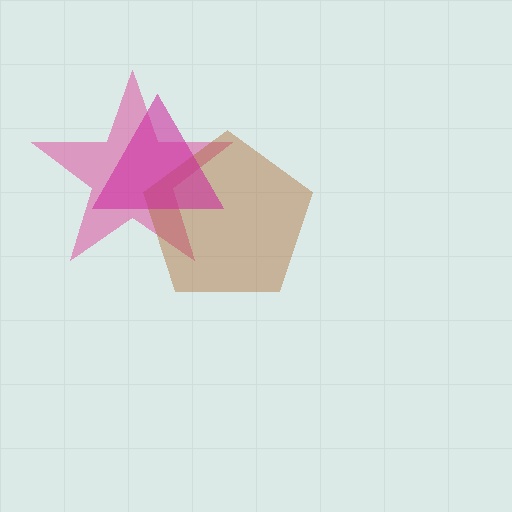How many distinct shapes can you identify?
There are 3 distinct shapes: a pink star, a brown pentagon, a magenta triangle.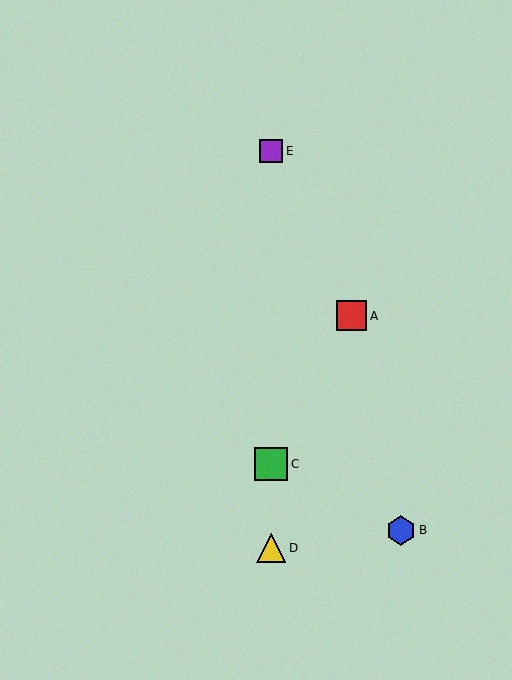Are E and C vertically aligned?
Yes, both are at x≈271.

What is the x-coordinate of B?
Object B is at x≈401.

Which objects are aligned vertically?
Objects C, D, E are aligned vertically.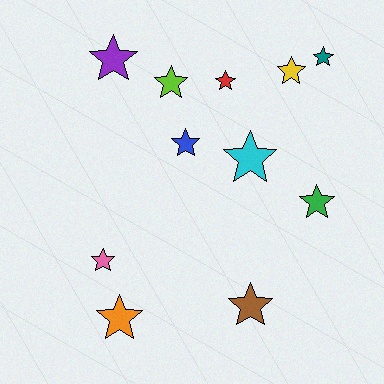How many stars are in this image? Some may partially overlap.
There are 11 stars.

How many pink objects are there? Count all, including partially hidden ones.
There is 1 pink object.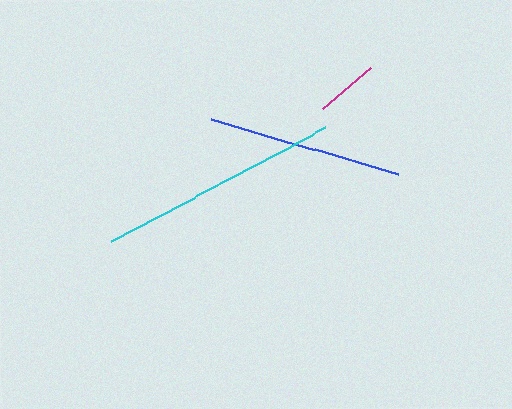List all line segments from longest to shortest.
From longest to shortest: cyan, blue, magenta.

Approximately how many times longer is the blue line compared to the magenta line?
The blue line is approximately 3.1 times the length of the magenta line.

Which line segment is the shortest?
The magenta line is the shortest at approximately 63 pixels.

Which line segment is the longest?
The cyan line is the longest at approximately 243 pixels.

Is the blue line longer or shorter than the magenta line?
The blue line is longer than the magenta line.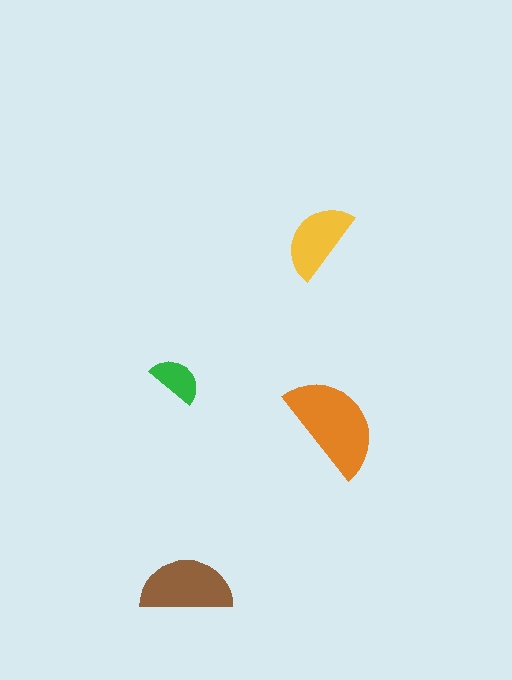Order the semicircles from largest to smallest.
the orange one, the brown one, the yellow one, the green one.